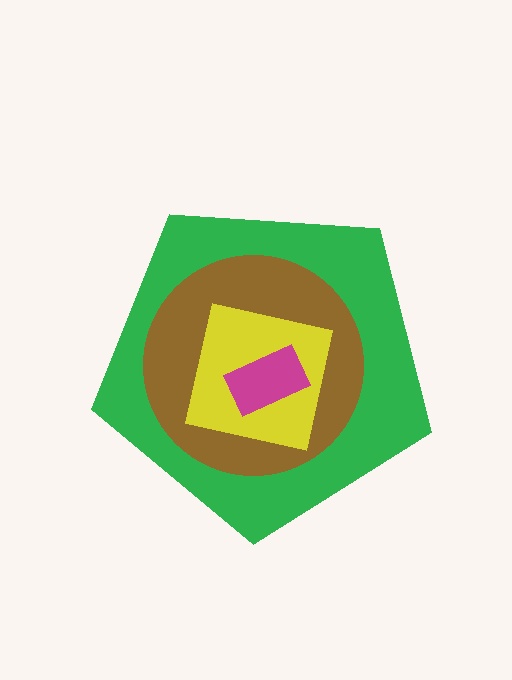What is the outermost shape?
The green pentagon.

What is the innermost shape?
The magenta rectangle.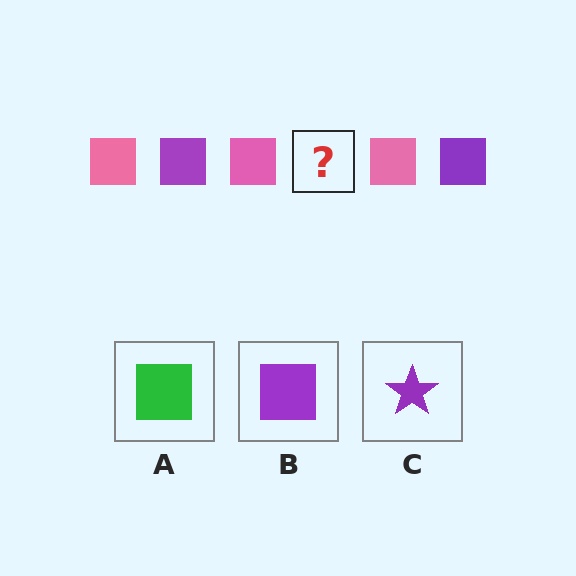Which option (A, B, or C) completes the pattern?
B.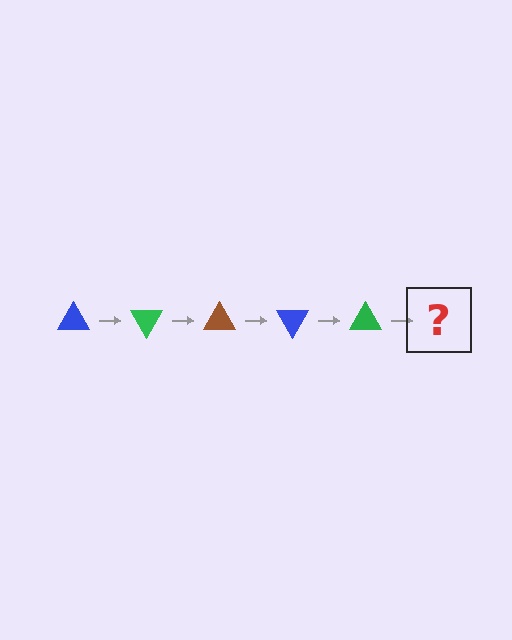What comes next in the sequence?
The next element should be a brown triangle, rotated 300 degrees from the start.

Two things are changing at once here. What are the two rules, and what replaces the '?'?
The two rules are that it rotates 60 degrees each step and the color cycles through blue, green, and brown. The '?' should be a brown triangle, rotated 300 degrees from the start.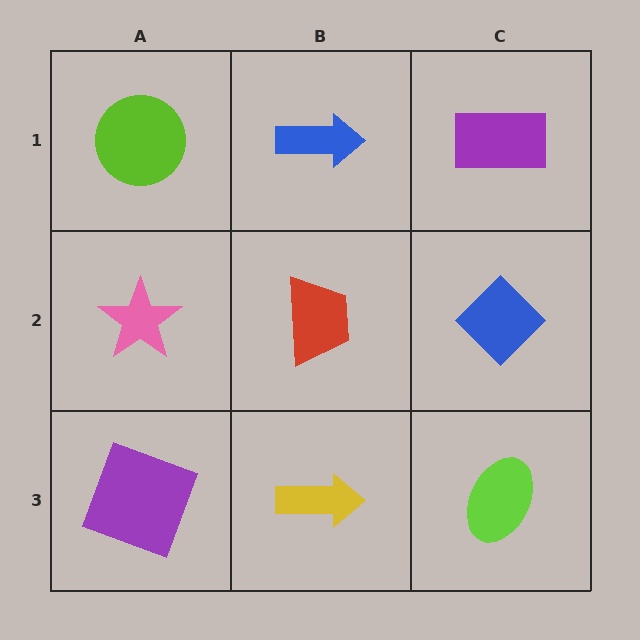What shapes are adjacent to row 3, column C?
A blue diamond (row 2, column C), a yellow arrow (row 3, column B).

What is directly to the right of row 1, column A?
A blue arrow.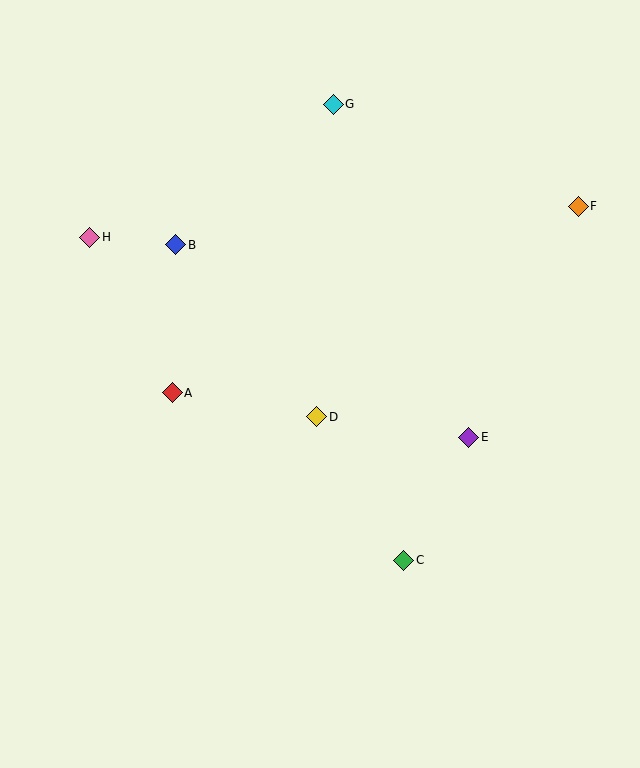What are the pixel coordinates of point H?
Point H is at (90, 237).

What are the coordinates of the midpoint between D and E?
The midpoint between D and E is at (393, 427).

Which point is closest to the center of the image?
Point D at (317, 417) is closest to the center.